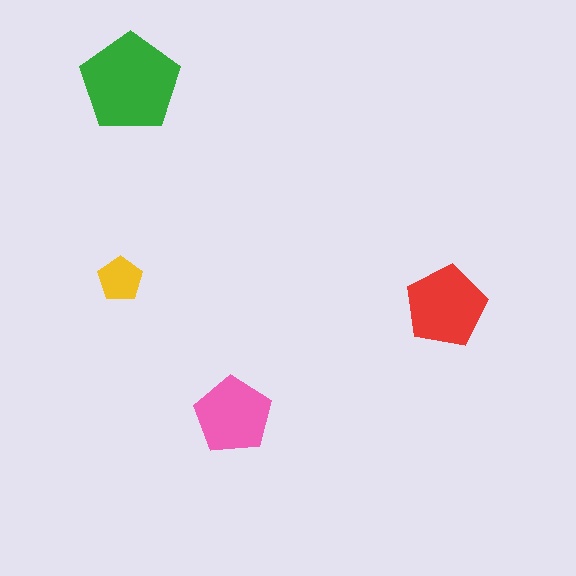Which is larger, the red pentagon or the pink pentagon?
The red one.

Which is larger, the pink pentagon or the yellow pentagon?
The pink one.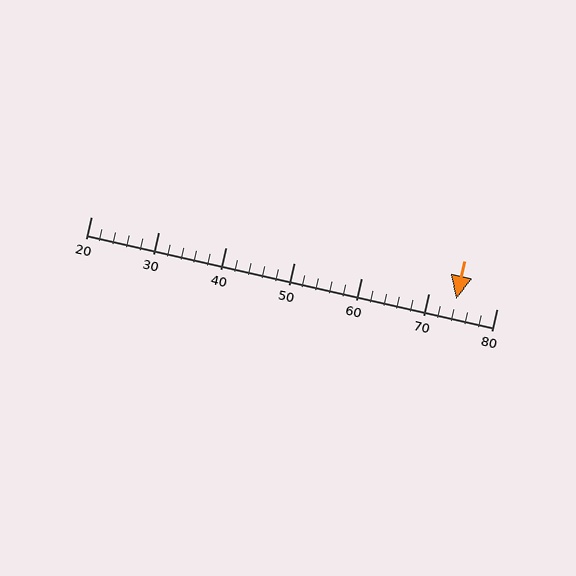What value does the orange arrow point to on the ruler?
The orange arrow points to approximately 74.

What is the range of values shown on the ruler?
The ruler shows values from 20 to 80.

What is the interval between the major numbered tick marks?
The major tick marks are spaced 10 units apart.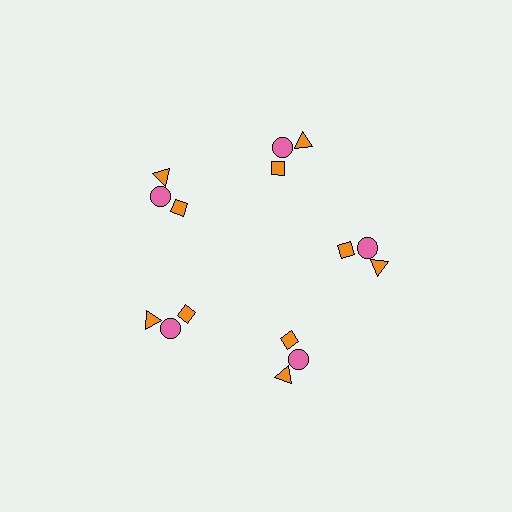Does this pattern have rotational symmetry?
Yes, this pattern has 5-fold rotational symmetry. It looks the same after rotating 72 degrees around the center.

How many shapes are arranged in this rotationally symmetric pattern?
There are 15 shapes, arranged in 5 groups of 3.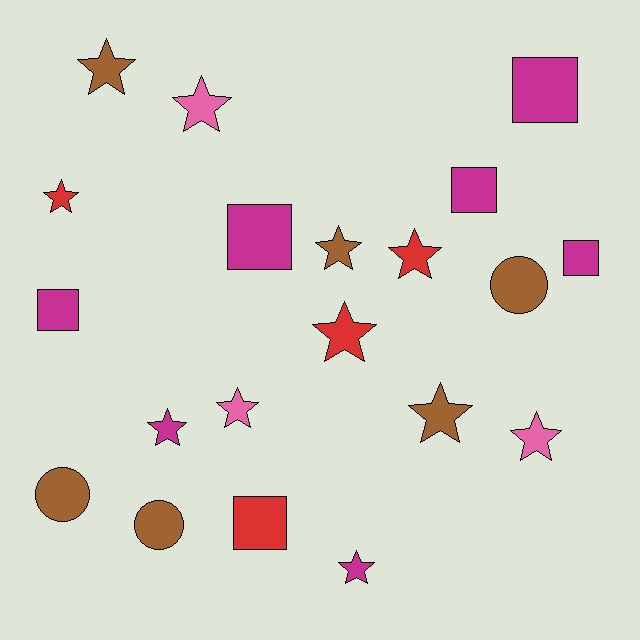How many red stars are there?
There are 3 red stars.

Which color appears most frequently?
Magenta, with 7 objects.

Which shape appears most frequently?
Star, with 11 objects.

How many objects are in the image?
There are 20 objects.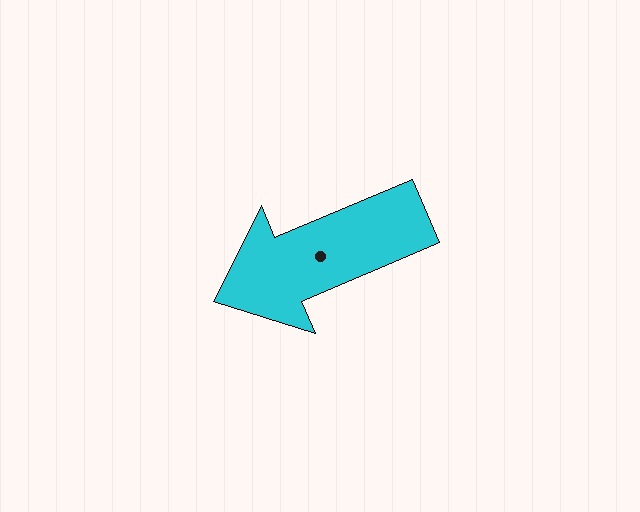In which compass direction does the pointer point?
Southwest.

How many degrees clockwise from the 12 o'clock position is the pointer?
Approximately 247 degrees.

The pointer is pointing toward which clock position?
Roughly 8 o'clock.